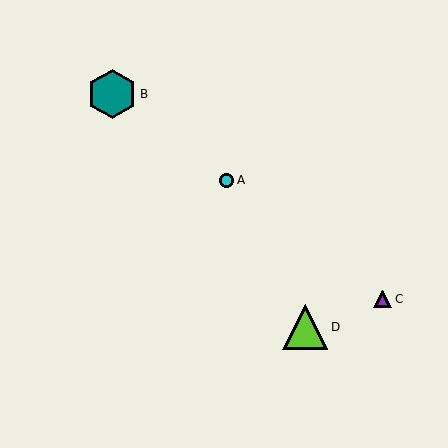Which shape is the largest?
The teal hexagon (labeled B) is the largest.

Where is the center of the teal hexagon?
The center of the teal hexagon is at (112, 94).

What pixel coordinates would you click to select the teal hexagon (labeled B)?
Click at (112, 94) to select the teal hexagon B.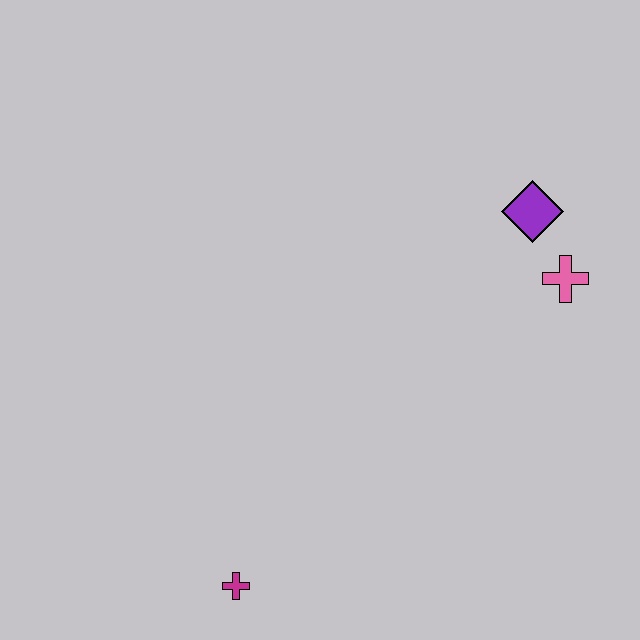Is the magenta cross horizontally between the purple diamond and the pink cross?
No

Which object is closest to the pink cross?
The purple diamond is closest to the pink cross.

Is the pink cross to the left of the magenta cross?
No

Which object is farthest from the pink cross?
The magenta cross is farthest from the pink cross.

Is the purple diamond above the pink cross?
Yes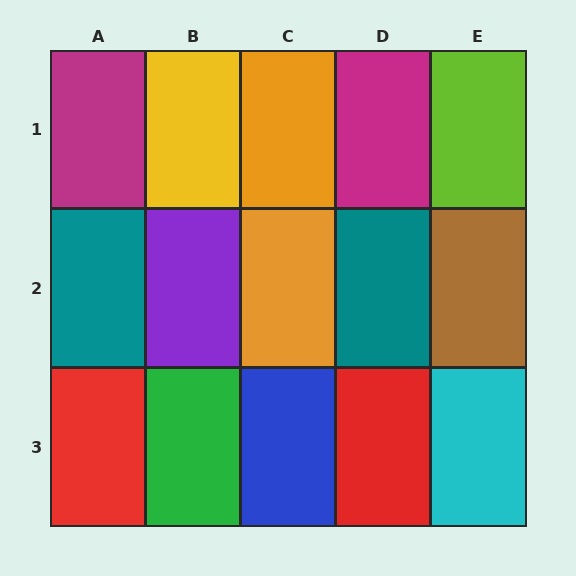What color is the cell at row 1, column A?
Magenta.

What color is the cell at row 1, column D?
Magenta.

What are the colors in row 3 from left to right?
Red, green, blue, red, cyan.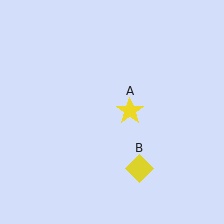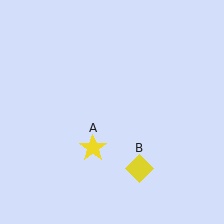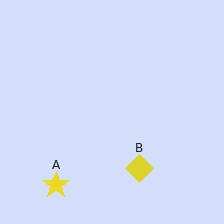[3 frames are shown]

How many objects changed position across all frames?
1 object changed position: yellow star (object A).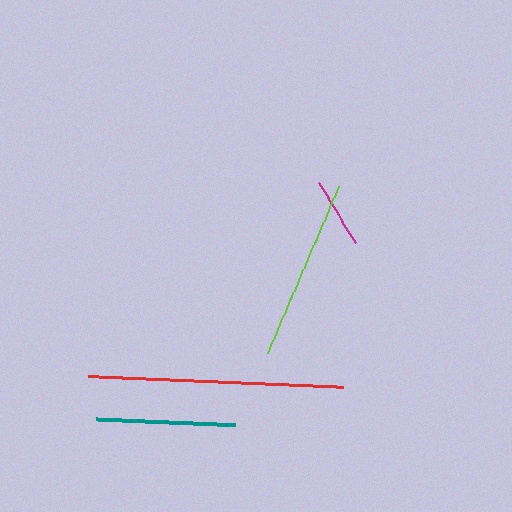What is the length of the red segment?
The red segment is approximately 255 pixels long.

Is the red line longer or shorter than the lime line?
The red line is longer than the lime line.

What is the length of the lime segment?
The lime segment is approximately 181 pixels long.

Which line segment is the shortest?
The magenta line is the shortest at approximately 70 pixels.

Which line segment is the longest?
The red line is the longest at approximately 255 pixels.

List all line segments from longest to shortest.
From longest to shortest: red, lime, teal, magenta.